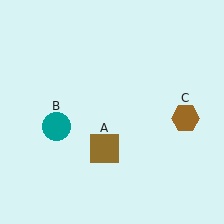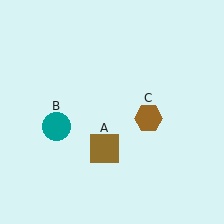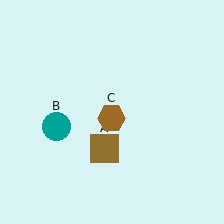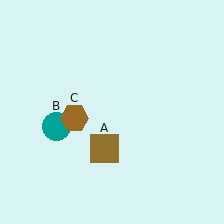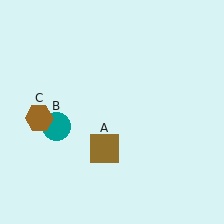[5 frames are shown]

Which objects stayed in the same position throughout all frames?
Brown square (object A) and teal circle (object B) remained stationary.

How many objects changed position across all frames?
1 object changed position: brown hexagon (object C).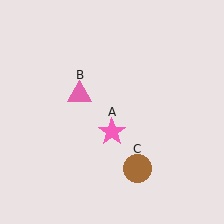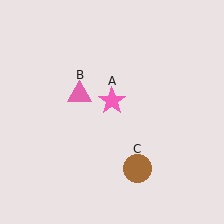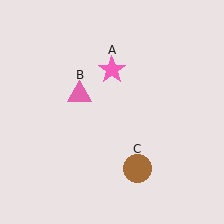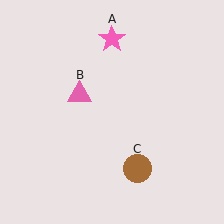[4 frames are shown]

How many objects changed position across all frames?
1 object changed position: pink star (object A).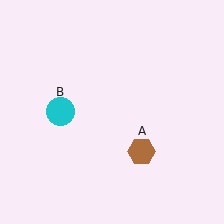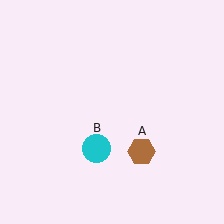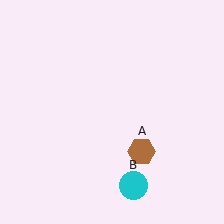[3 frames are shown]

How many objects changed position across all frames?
1 object changed position: cyan circle (object B).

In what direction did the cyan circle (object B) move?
The cyan circle (object B) moved down and to the right.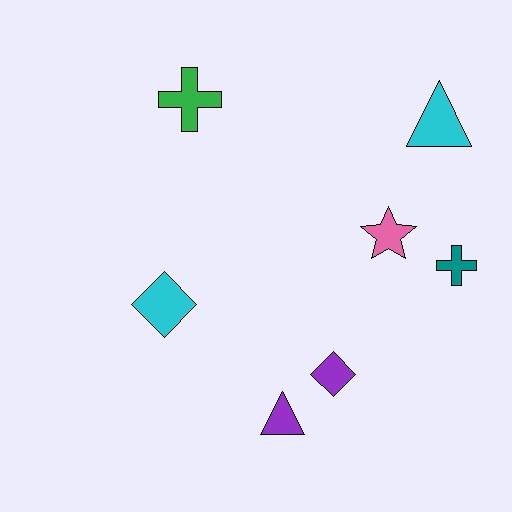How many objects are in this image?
There are 7 objects.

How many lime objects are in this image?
There are no lime objects.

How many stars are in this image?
There is 1 star.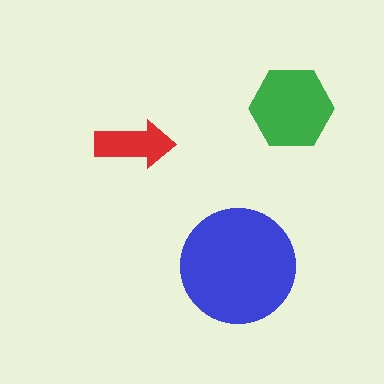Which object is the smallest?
The red arrow.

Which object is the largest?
The blue circle.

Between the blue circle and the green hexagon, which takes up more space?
The blue circle.